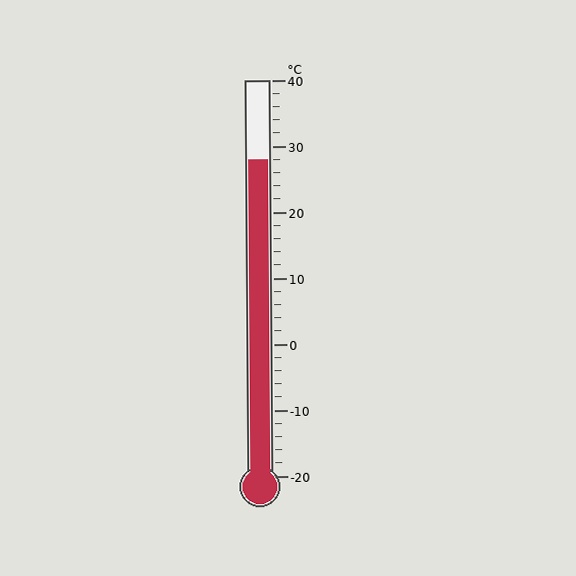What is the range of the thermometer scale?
The thermometer scale ranges from -20°C to 40°C.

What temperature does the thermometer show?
The thermometer shows approximately 28°C.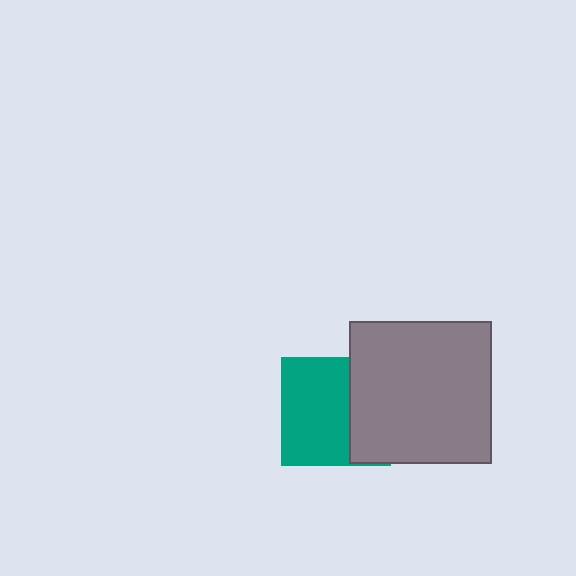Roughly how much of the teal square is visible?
About half of it is visible (roughly 63%).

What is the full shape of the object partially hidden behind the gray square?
The partially hidden object is a teal square.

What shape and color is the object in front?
The object in front is a gray square.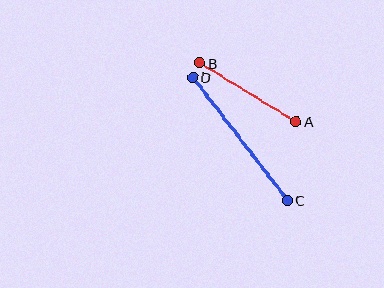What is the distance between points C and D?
The distance is approximately 155 pixels.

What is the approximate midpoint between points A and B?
The midpoint is at approximately (248, 92) pixels.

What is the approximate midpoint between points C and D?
The midpoint is at approximately (240, 139) pixels.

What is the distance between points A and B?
The distance is approximately 112 pixels.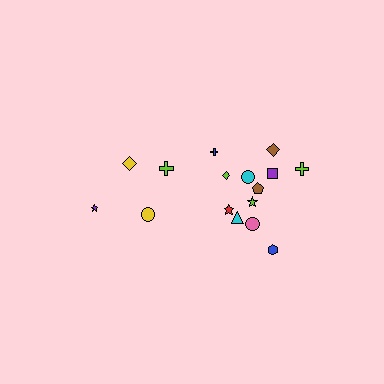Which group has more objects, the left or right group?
The right group.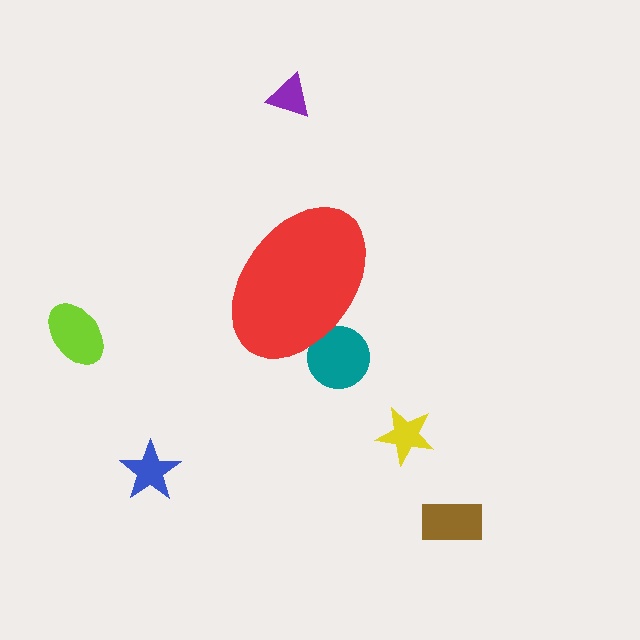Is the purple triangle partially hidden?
No, the purple triangle is fully visible.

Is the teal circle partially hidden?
Yes, the teal circle is partially hidden behind the red ellipse.